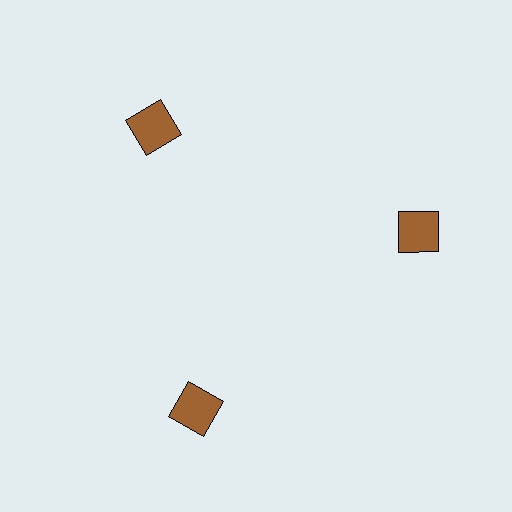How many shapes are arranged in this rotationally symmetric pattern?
There are 3 shapes, arranged in 3 groups of 1.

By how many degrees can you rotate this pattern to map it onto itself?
The pattern maps onto itself every 120 degrees of rotation.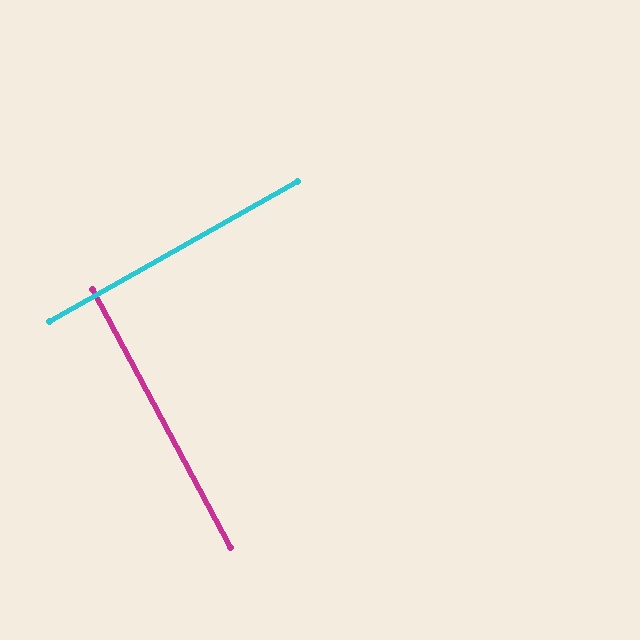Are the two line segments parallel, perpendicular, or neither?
Perpendicular — they meet at approximately 89°.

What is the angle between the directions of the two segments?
Approximately 89 degrees.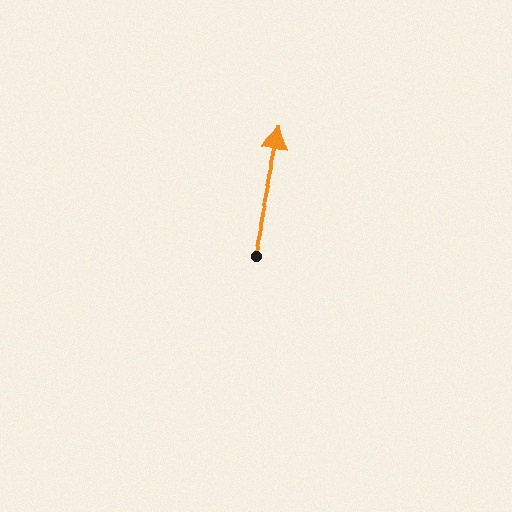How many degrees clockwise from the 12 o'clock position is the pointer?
Approximately 12 degrees.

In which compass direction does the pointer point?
North.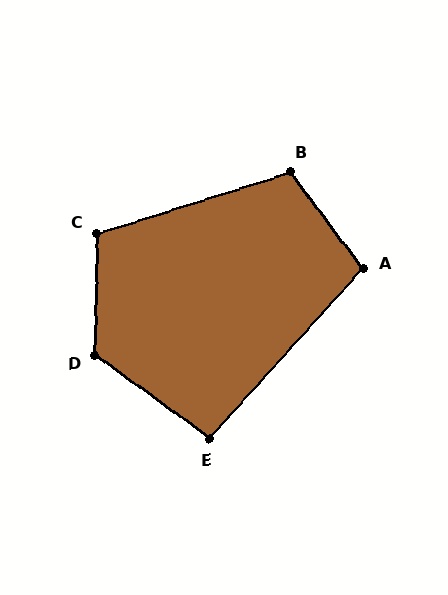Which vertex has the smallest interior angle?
E, at approximately 96 degrees.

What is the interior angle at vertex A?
Approximately 101 degrees (obtuse).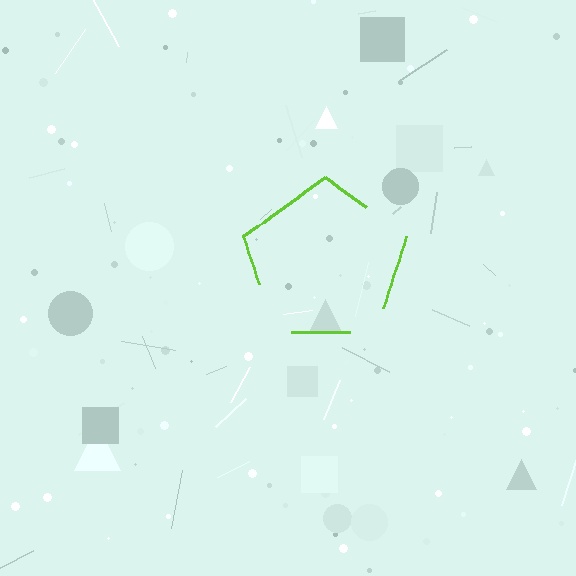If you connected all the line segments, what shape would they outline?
They would outline a pentagon.